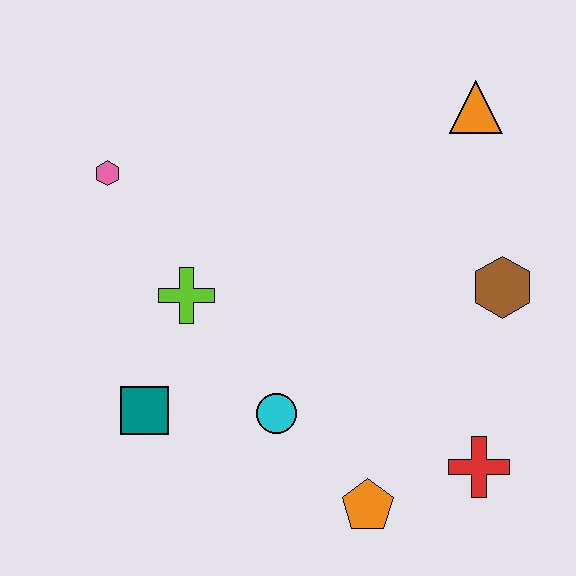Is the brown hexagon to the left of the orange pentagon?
No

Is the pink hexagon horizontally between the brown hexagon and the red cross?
No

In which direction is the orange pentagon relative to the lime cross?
The orange pentagon is below the lime cross.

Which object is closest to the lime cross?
The teal square is closest to the lime cross.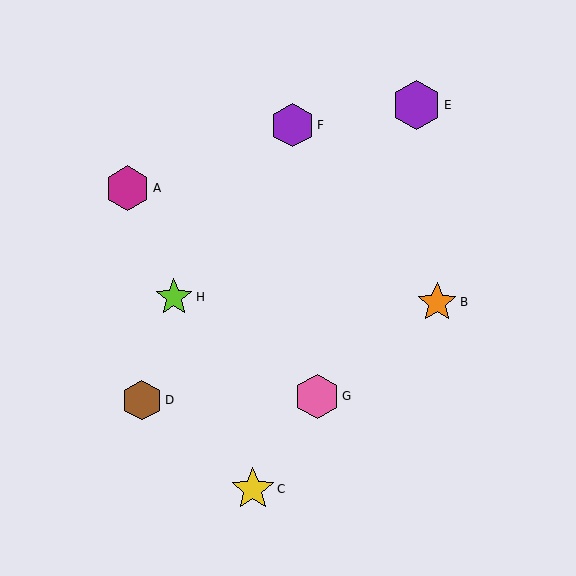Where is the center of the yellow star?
The center of the yellow star is at (253, 489).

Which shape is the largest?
The purple hexagon (labeled E) is the largest.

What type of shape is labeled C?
Shape C is a yellow star.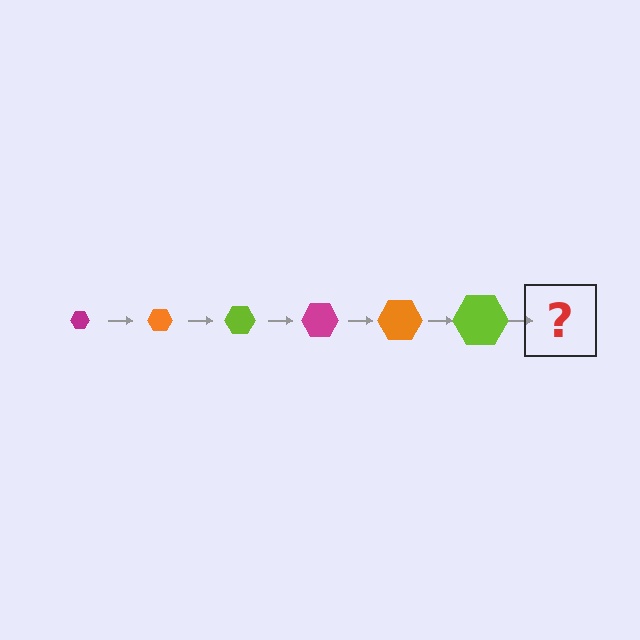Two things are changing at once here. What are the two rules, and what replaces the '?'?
The two rules are that the hexagon grows larger each step and the color cycles through magenta, orange, and lime. The '?' should be a magenta hexagon, larger than the previous one.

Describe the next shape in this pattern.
It should be a magenta hexagon, larger than the previous one.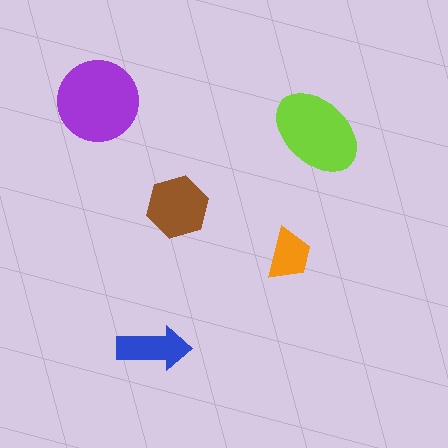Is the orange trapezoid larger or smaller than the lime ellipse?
Smaller.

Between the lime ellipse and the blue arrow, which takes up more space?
The lime ellipse.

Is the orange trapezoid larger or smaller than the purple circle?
Smaller.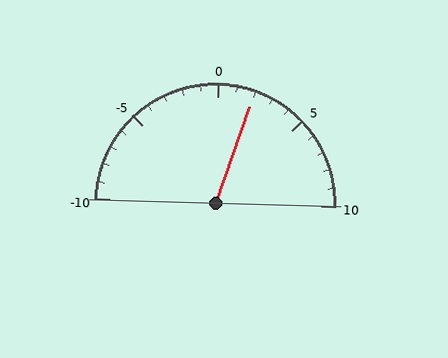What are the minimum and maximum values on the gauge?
The gauge ranges from -10 to 10.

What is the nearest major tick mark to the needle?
The nearest major tick mark is 0.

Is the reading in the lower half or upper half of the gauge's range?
The reading is in the upper half of the range (-10 to 10).